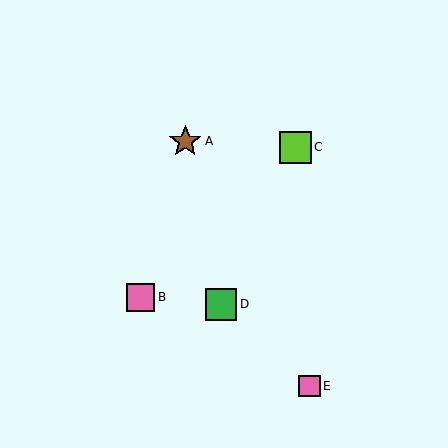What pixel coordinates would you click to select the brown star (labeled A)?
Click at (185, 141) to select the brown star A.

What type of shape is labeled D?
Shape D is a green square.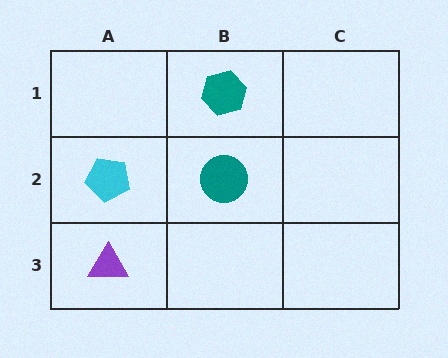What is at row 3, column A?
A purple triangle.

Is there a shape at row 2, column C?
No, that cell is empty.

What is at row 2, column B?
A teal circle.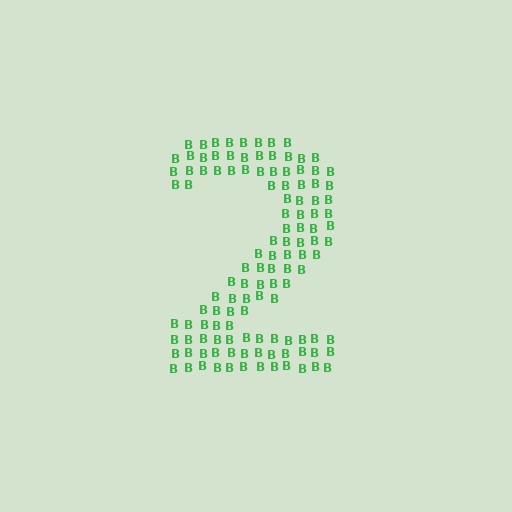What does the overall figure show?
The overall figure shows the digit 2.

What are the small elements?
The small elements are letter B's.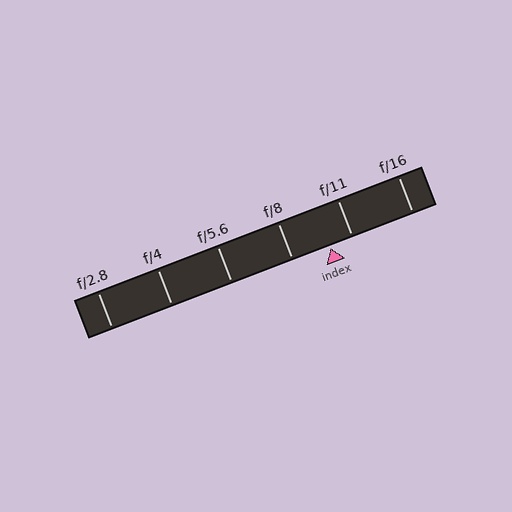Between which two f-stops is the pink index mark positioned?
The index mark is between f/8 and f/11.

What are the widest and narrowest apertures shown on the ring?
The widest aperture shown is f/2.8 and the narrowest is f/16.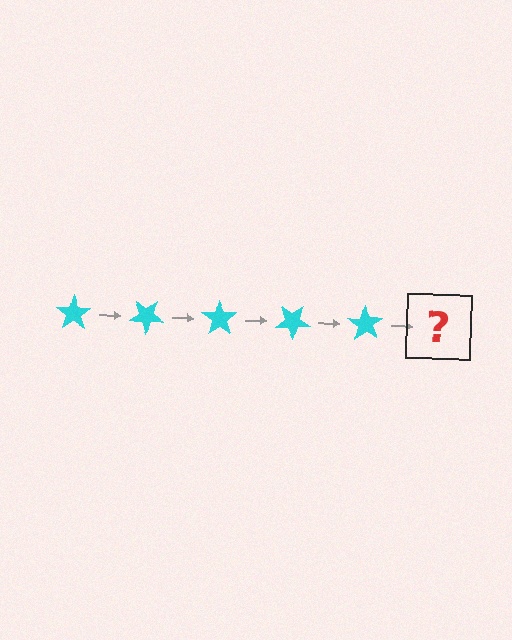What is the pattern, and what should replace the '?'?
The pattern is that the star rotates 35 degrees each step. The '?' should be a cyan star rotated 175 degrees.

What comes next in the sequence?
The next element should be a cyan star rotated 175 degrees.